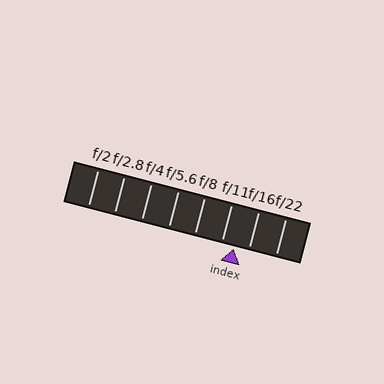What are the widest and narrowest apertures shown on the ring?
The widest aperture shown is f/2 and the narrowest is f/22.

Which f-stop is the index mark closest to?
The index mark is closest to f/11.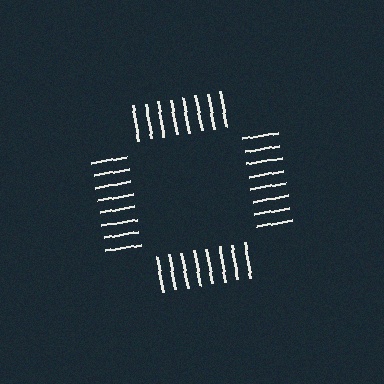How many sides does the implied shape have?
4 sides — the line-ends trace a square.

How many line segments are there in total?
32 — 8 along each of the 4 edges.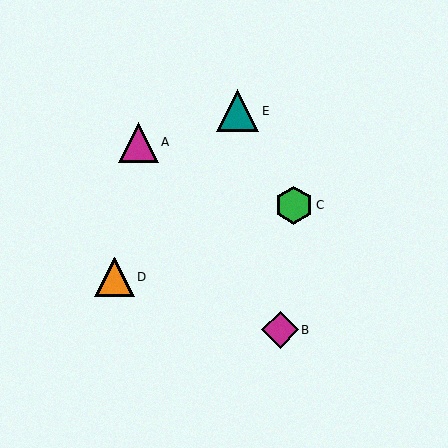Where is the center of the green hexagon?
The center of the green hexagon is at (294, 205).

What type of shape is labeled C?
Shape C is a green hexagon.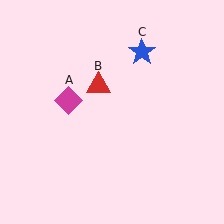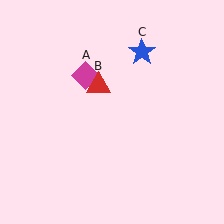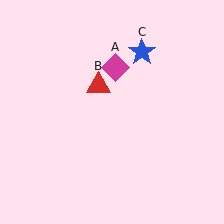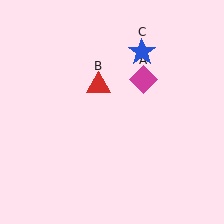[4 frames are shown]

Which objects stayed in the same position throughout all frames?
Red triangle (object B) and blue star (object C) remained stationary.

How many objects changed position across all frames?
1 object changed position: magenta diamond (object A).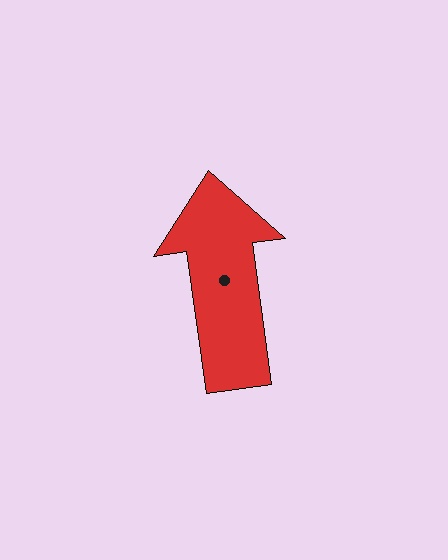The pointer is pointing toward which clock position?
Roughly 12 o'clock.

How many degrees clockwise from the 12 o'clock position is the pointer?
Approximately 352 degrees.